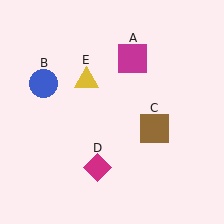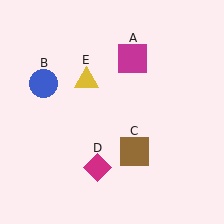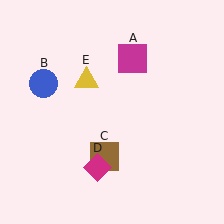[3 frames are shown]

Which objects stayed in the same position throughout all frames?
Magenta square (object A) and blue circle (object B) and magenta diamond (object D) and yellow triangle (object E) remained stationary.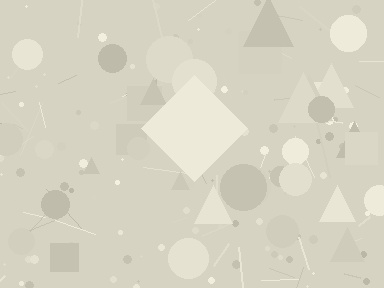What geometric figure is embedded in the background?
A diamond is embedded in the background.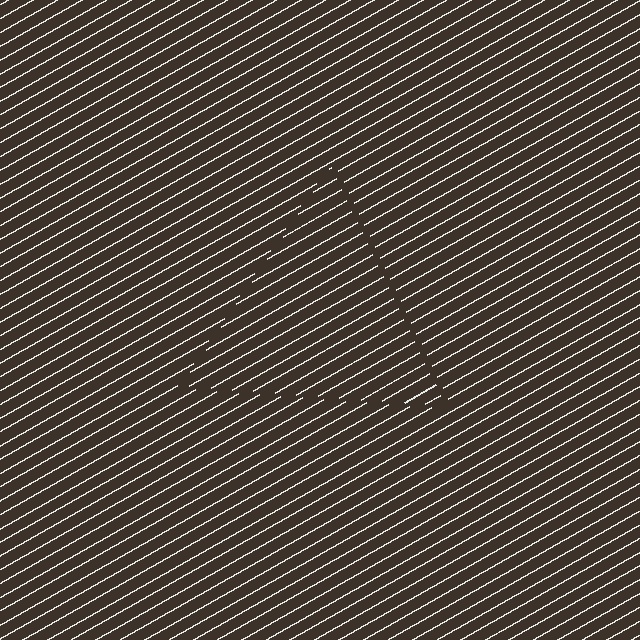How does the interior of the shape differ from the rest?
The interior of the shape contains the same grating, shifted by half a period — the contour is defined by the phase discontinuity where line-ends from the inner and outer gratings abut.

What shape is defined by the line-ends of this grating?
An illusory triangle. The interior of the shape contains the same grating, shifted by half a period — the contour is defined by the phase discontinuity where line-ends from the inner and outer gratings abut.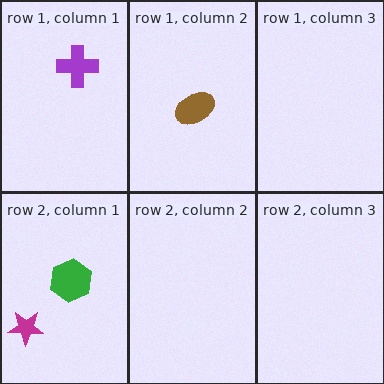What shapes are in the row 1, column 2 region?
The brown ellipse.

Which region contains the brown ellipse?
The row 1, column 2 region.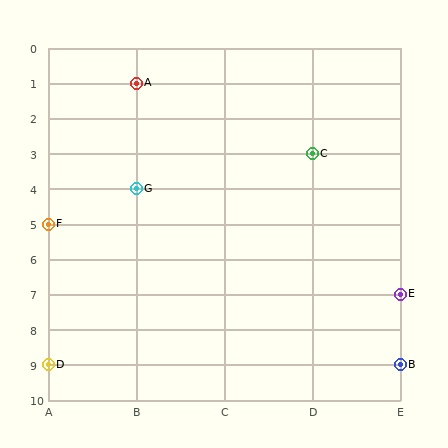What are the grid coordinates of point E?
Point E is at grid coordinates (E, 7).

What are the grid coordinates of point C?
Point C is at grid coordinates (D, 3).